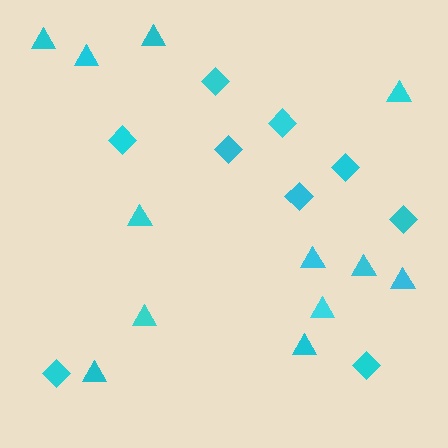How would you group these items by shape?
There are 2 groups: one group of triangles (12) and one group of diamonds (9).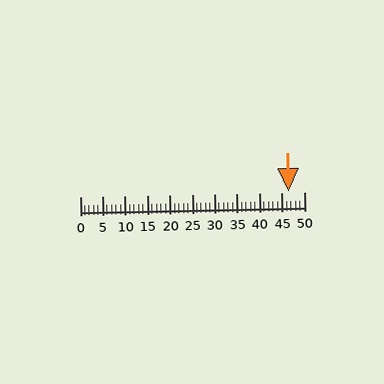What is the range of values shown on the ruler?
The ruler shows values from 0 to 50.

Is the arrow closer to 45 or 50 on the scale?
The arrow is closer to 45.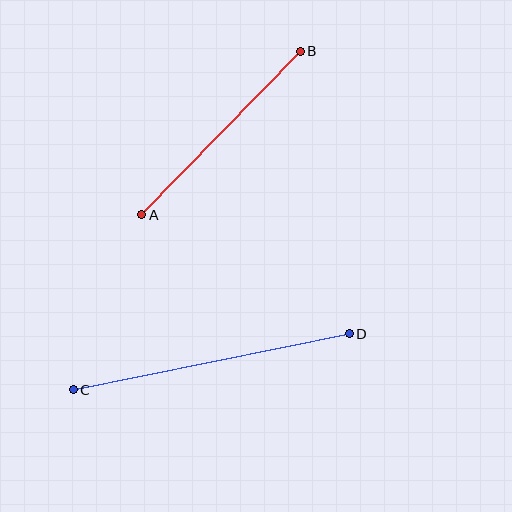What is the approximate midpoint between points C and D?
The midpoint is at approximately (211, 362) pixels.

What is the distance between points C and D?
The distance is approximately 282 pixels.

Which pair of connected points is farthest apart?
Points C and D are farthest apart.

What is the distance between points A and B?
The distance is approximately 228 pixels.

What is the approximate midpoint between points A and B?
The midpoint is at approximately (221, 133) pixels.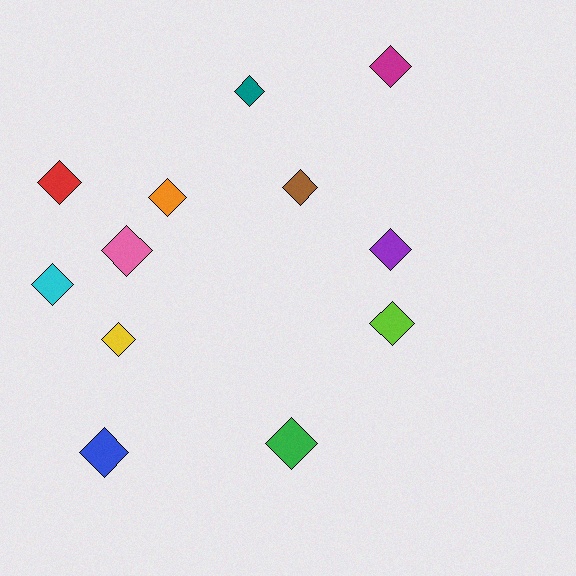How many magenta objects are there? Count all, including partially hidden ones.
There is 1 magenta object.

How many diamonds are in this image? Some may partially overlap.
There are 12 diamonds.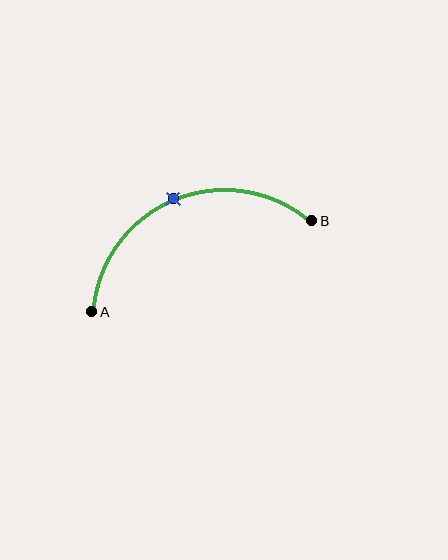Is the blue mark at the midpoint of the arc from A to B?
Yes. The blue mark lies on the arc at equal arc-length from both A and B — it is the arc midpoint.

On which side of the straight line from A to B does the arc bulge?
The arc bulges above the straight line connecting A and B.